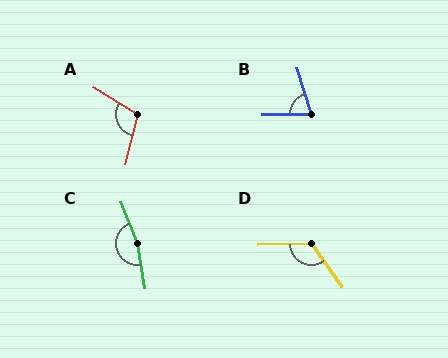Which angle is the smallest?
B, at approximately 73 degrees.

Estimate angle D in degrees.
Approximately 125 degrees.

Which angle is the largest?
C, at approximately 169 degrees.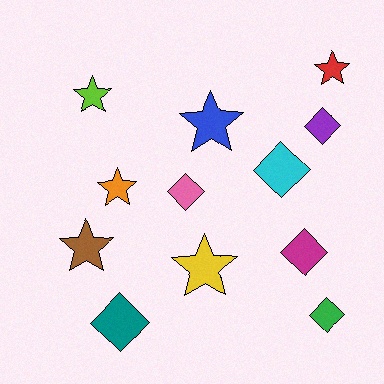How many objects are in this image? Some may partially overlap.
There are 12 objects.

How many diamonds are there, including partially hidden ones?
There are 6 diamonds.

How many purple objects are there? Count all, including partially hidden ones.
There is 1 purple object.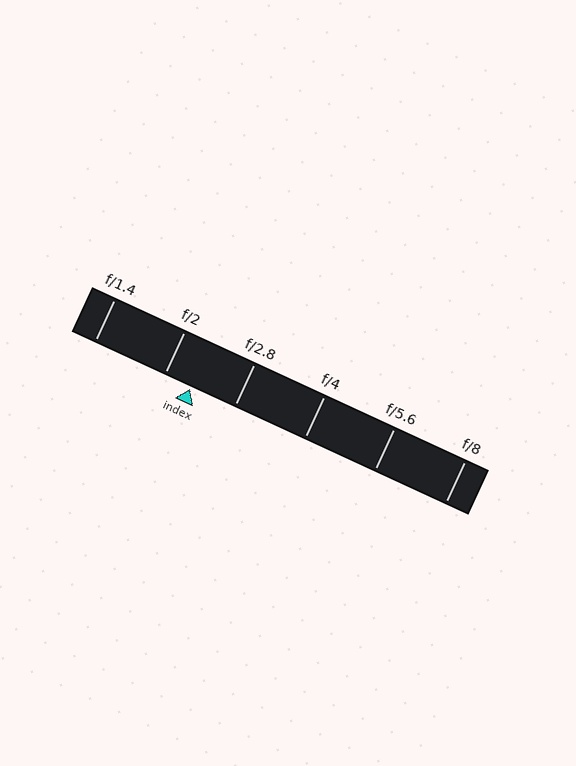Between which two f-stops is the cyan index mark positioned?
The index mark is between f/2 and f/2.8.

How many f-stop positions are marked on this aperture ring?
There are 6 f-stop positions marked.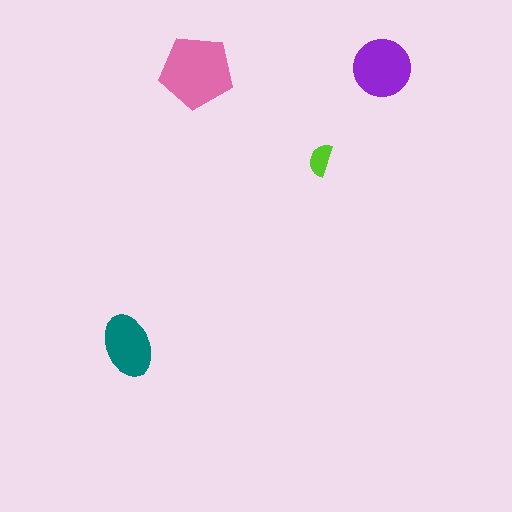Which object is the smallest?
The lime semicircle.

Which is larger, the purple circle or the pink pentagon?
The pink pentagon.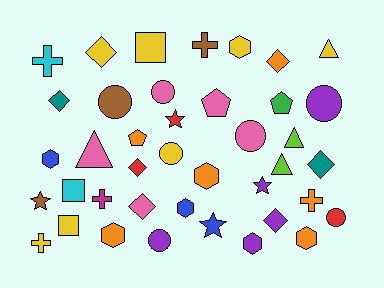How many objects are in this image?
There are 40 objects.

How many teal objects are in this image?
There are 2 teal objects.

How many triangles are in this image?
There are 4 triangles.